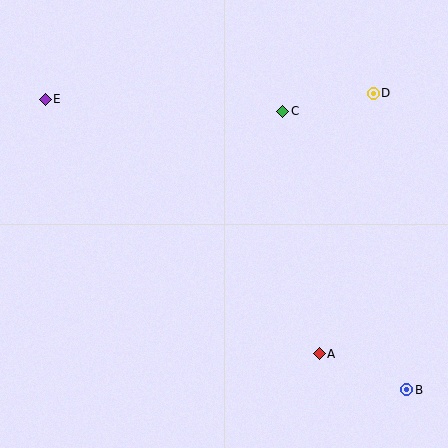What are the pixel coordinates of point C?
Point C is at (283, 111).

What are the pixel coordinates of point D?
Point D is at (373, 93).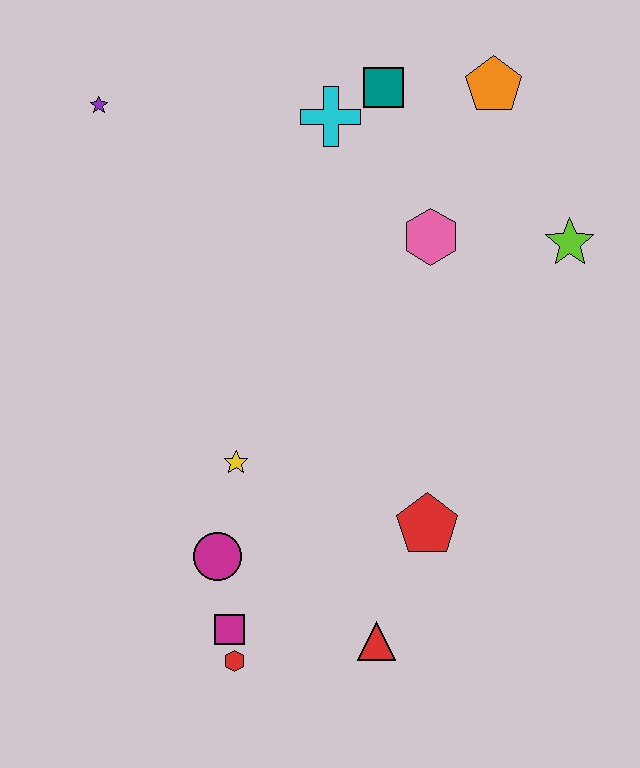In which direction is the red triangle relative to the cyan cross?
The red triangle is below the cyan cross.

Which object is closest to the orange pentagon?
The teal square is closest to the orange pentagon.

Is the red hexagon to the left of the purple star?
No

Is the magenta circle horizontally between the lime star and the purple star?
Yes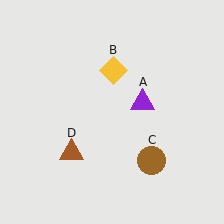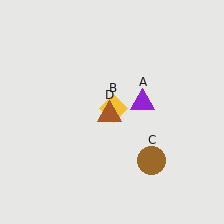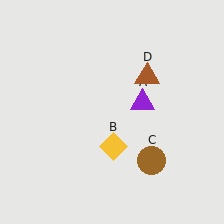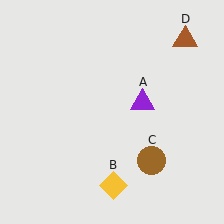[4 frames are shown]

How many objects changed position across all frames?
2 objects changed position: yellow diamond (object B), brown triangle (object D).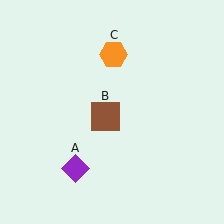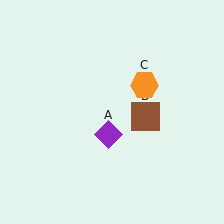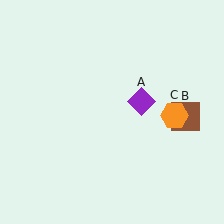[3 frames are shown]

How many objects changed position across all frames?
3 objects changed position: purple diamond (object A), brown square (object B), orange hexagon (object C).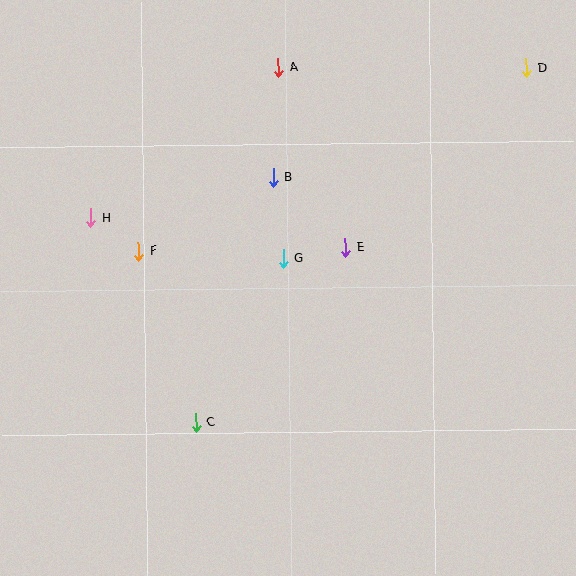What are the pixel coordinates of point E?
Point E is at (346, 248).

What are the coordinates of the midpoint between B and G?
The midpoint between B and G is at (278, 218).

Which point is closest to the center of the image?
Point G at (283, 258) is closest to the center.